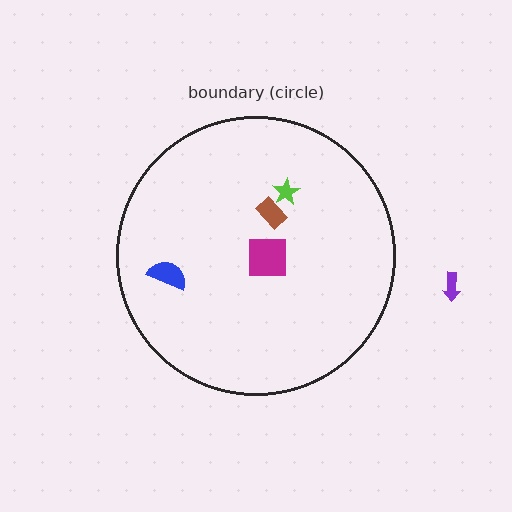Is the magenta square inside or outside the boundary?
Inside.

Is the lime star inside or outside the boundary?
Inside.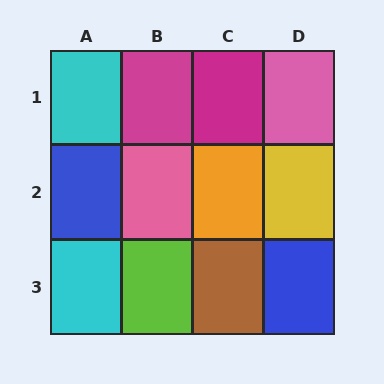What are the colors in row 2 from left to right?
Blue, pink, orange, yellow.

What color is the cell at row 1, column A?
Cyan.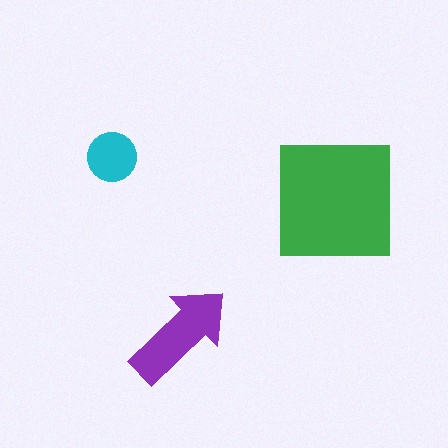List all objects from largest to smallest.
The green square, the purple arrow, the cyan circle.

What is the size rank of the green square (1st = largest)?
1st.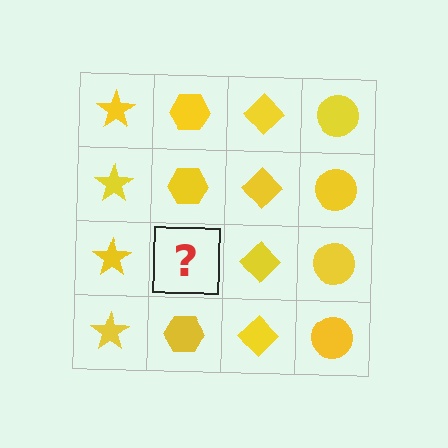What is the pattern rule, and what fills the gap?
The rule is that each column has a consistent shape. The gap should be filled with a yellow hexagon.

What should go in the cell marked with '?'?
The missing cell should contain a yellow hexagon.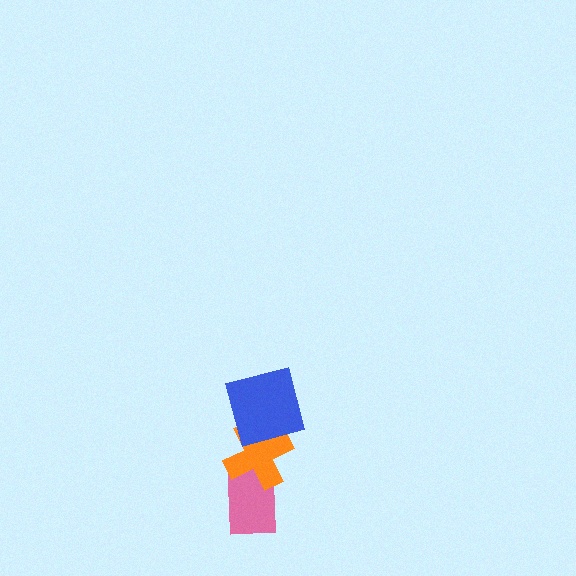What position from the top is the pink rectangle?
The pink rectangle is 3rd from the top.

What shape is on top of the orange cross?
The blue square is on top of the orange cross.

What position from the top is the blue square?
The blue square is 1st from the top.